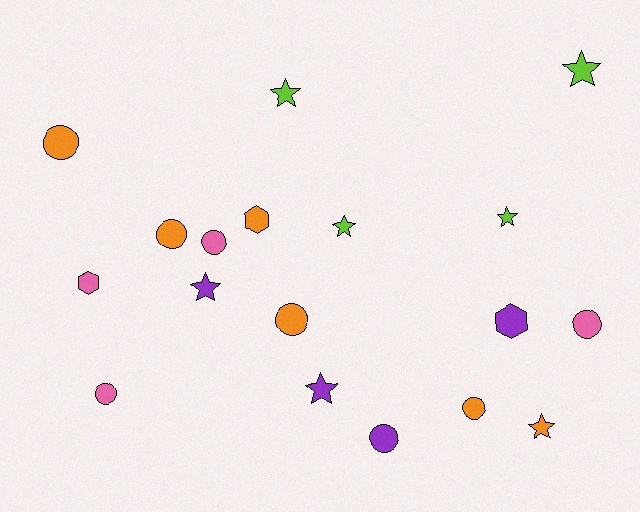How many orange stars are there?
There is 1 orange star.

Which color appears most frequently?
Orange, with 6 objects.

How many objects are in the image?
There are 18 objects.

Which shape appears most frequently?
Circle, with 8 objects.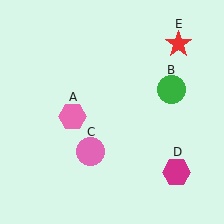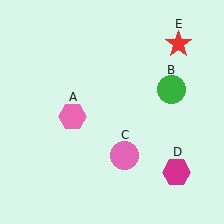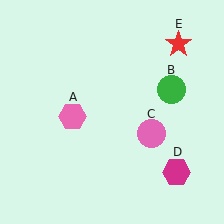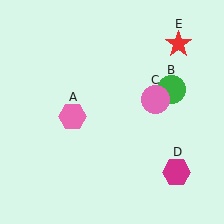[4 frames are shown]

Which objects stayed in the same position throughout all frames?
Pink hexagon (object A) and green circle (object B) and magenta hexagon (object D) and red star (object E) remained stationary.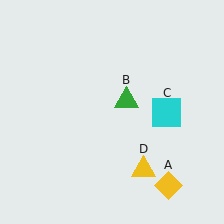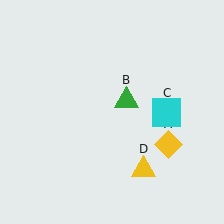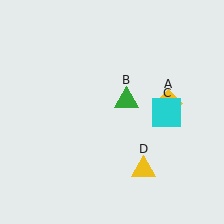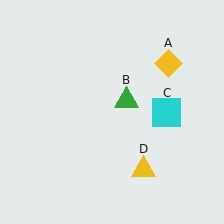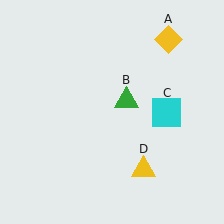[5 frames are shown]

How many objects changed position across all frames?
1 object changed position: yellow diamond (object A).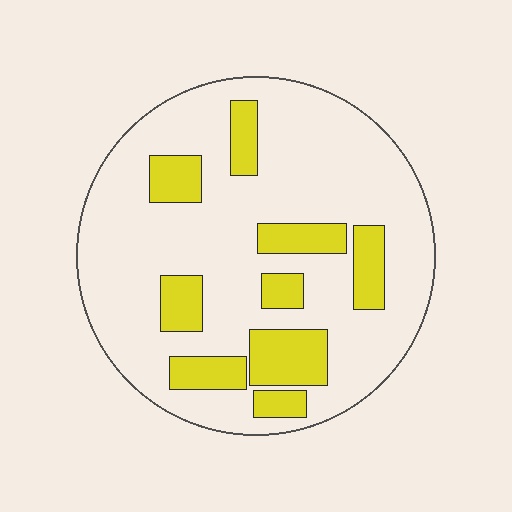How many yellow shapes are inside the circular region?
9.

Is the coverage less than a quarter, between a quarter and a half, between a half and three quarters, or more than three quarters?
Less than a quarter.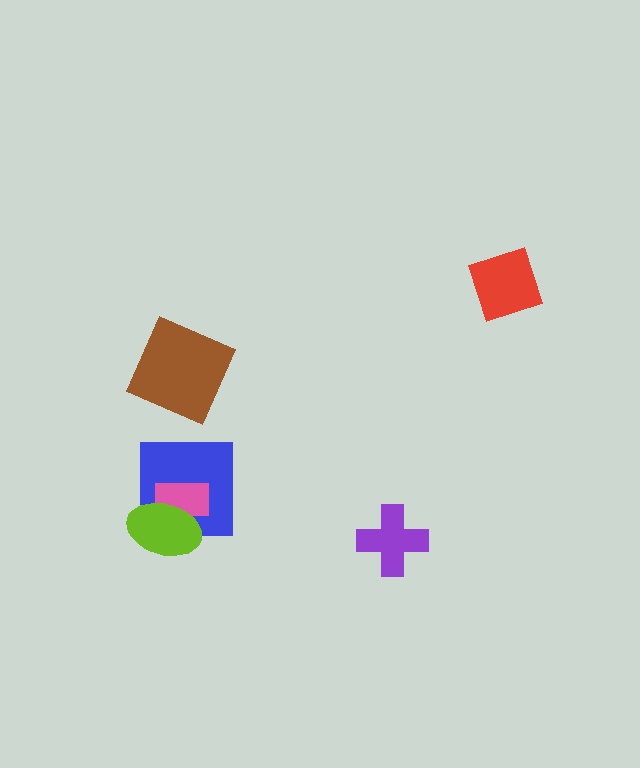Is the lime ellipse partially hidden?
No, no other shape covers it.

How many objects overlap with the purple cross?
0 objects overlap with the purple cross.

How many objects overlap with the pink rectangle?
2 objects overlap with the pink rectangle.